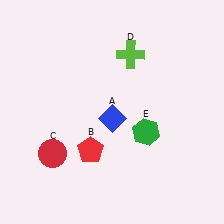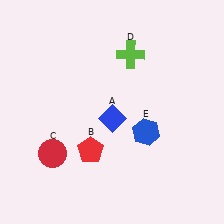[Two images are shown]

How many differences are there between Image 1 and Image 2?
There is 1 difference between the two images.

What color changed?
The hexagon (E) changed from green in Image 1 to blue in Image 2.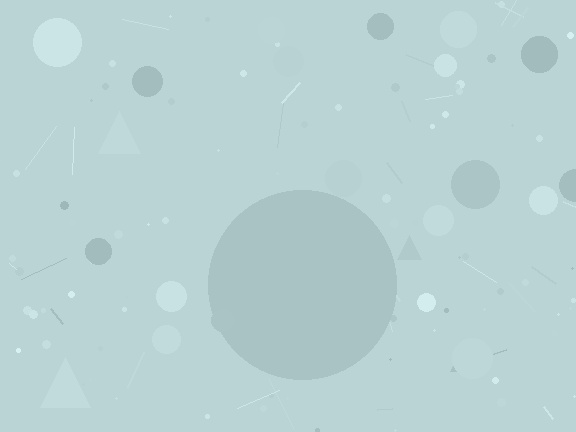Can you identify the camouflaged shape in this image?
The camouflaged shape is a circle.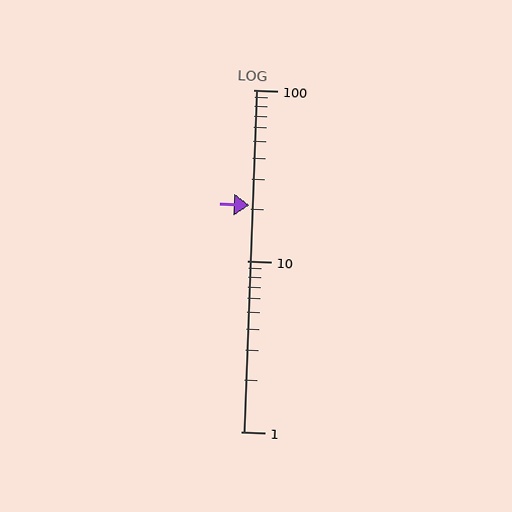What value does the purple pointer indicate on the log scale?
The pointer indicates approximately 21.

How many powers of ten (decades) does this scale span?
The scale spans 2 decades, from 1 to 100.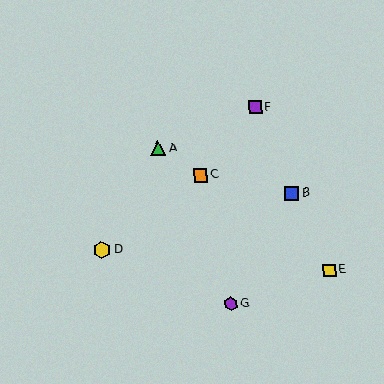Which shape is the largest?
The yellow hexagon (labeled D) is the largest.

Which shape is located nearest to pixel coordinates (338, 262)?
The yellow square (labeled E) at (329, 270) is nearest to that location.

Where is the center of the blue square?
The center of the blue square is at (292, 193).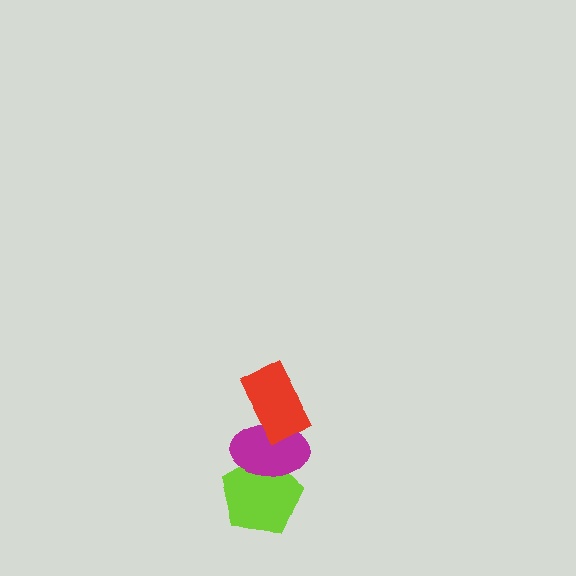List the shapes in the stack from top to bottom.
From top to bottom: the red rectangle, the magenta ellipse, the lime pentagon.